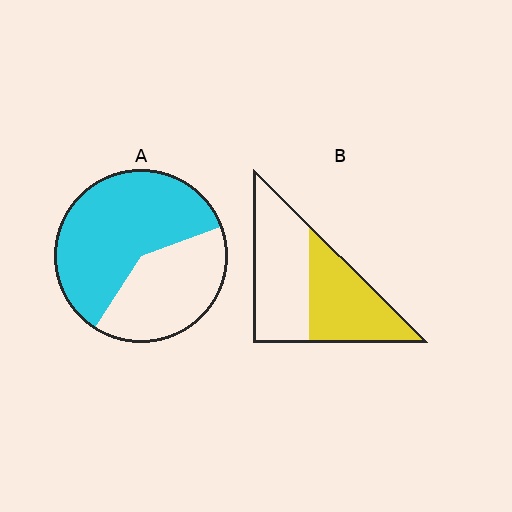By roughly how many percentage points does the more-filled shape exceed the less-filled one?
By roughly 15 percentage points (A over B).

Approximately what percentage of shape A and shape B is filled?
A is approximately 60% and B is approximately 45%.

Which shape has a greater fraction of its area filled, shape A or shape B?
Shape A.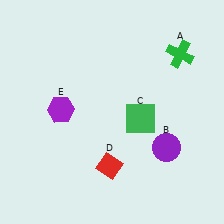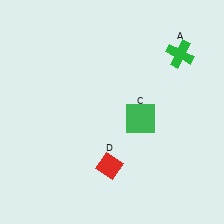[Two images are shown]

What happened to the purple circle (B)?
The purple circle (B) was removed in Image 2. It was in the bottom-right area of Image 1.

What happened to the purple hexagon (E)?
The purple hexagon (E) was removed in Image 2. It was in the top-left area of Image 1.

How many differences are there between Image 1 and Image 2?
There are 2 differences between the two images.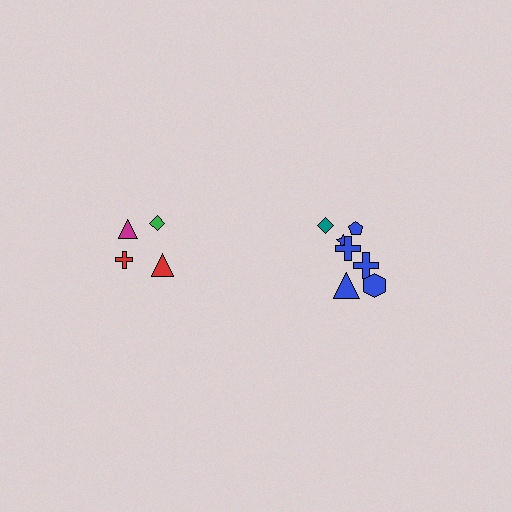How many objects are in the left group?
There are 4 objects.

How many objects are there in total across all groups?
There are 11 objects.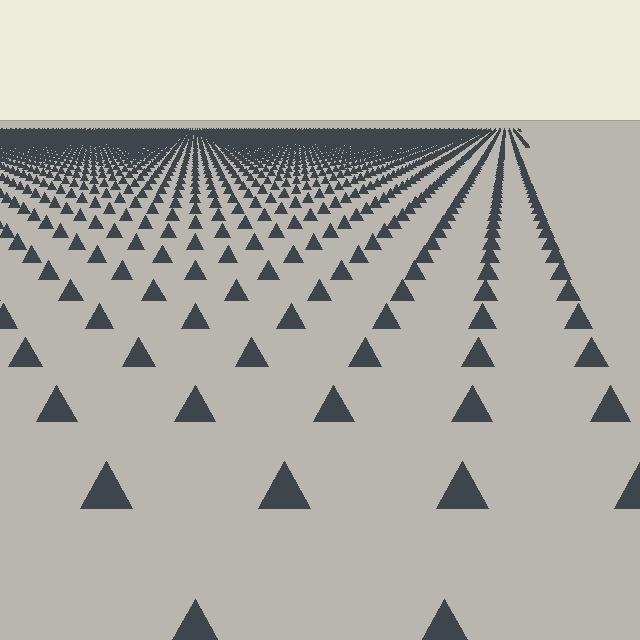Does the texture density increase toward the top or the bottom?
Density increases toward the top.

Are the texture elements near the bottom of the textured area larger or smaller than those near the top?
Larger. Near the bottom, elements are closer to the viewer and appear at a bigger on-screen size.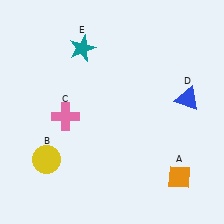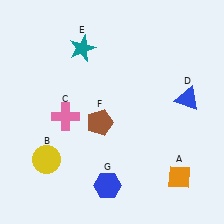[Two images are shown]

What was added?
A brown pentagon (F), a blue hexagon (G) were added in Image 2.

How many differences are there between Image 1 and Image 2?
There are 2 differences between the two images.